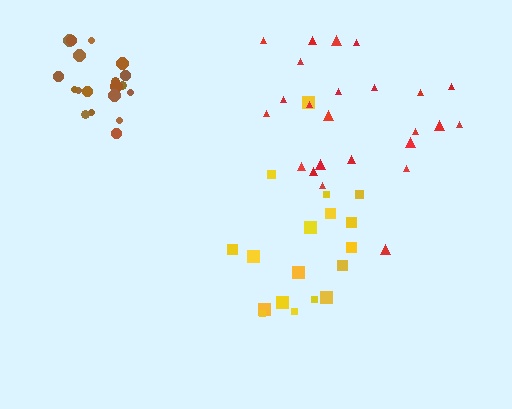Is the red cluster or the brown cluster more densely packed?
Brown.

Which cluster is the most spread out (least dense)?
Yellow.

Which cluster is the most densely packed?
Brown.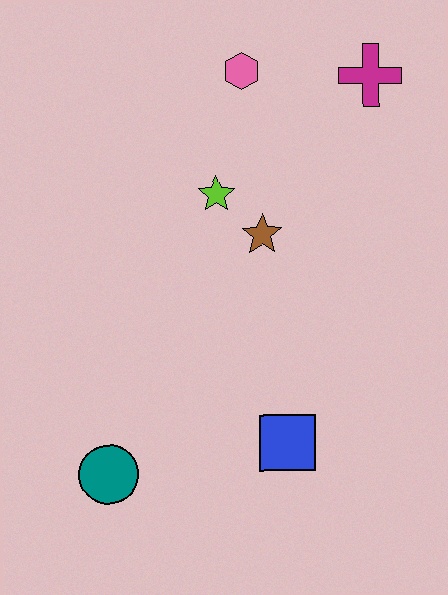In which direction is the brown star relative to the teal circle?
The brown star is above the teal circle.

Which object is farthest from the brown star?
The teal circle is farthest from the brown star.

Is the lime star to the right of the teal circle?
Yes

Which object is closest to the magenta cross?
The pink hexagon is closest to the magenta cross.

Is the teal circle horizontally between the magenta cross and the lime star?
No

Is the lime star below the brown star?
No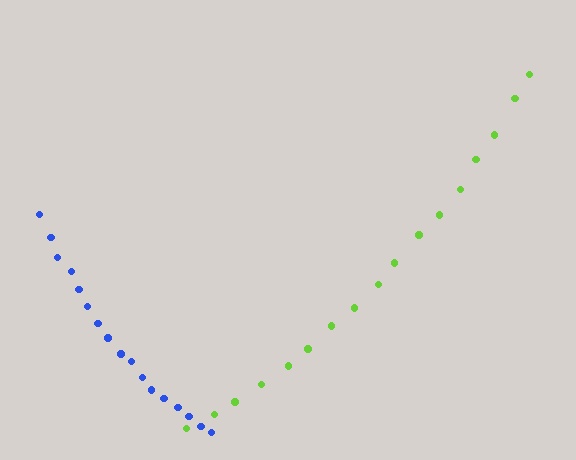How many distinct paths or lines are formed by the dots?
There are 2 distinct paths.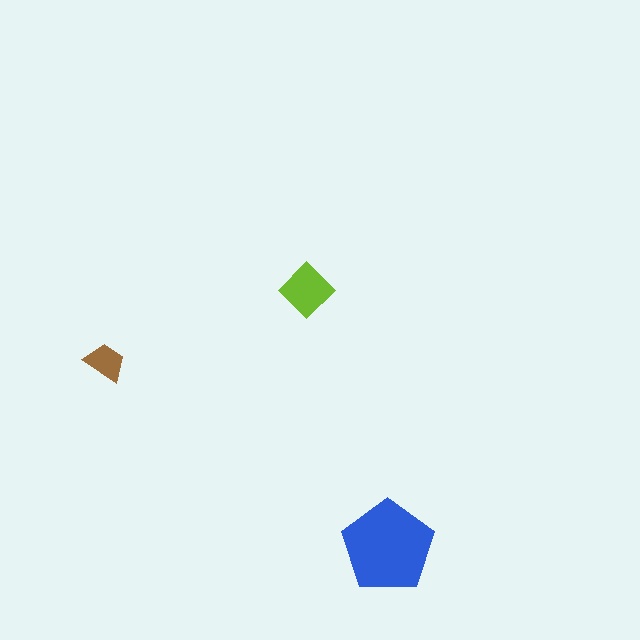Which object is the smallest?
The brown trapezoid.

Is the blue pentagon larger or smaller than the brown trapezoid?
Larger.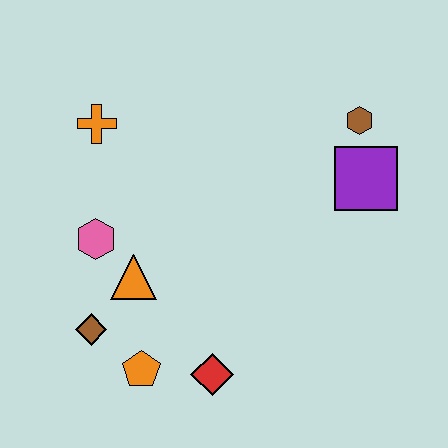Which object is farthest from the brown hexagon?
The brown diamond is farthest from the brown hexagon.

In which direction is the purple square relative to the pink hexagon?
The purple square is to the right of the pink hexagon.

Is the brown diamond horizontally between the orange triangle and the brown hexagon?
No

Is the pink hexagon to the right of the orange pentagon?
No